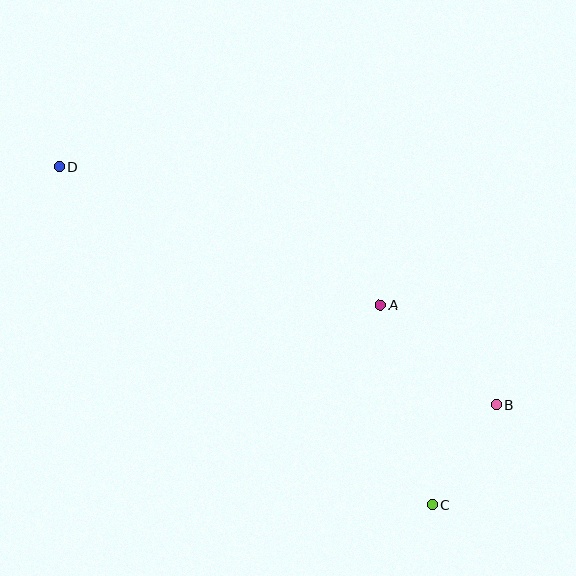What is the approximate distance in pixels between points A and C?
The distance between A and C is approximately 207 pixels.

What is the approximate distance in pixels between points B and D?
The distance between B and D is approximately 497 pixels.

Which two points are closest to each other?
Points B and C are closest to each other.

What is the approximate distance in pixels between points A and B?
The distance between A and B is approximately 153 pixels.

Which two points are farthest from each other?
Points C and D are farthest from each other.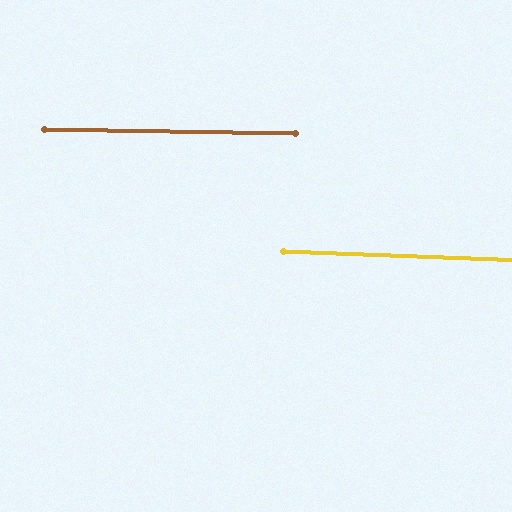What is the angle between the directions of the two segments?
Approximately 1 degree.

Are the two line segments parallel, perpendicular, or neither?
Parallel — their directions differ by only 1.2°.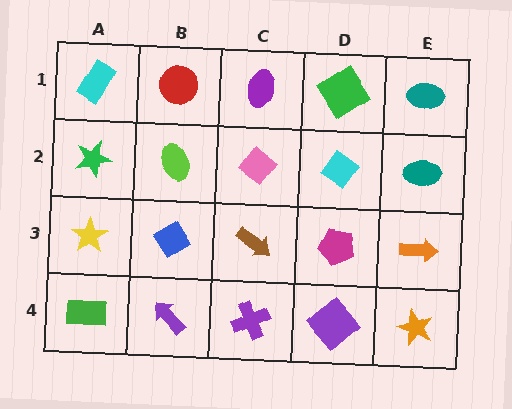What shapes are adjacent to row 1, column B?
A lime ellipse (row 2, column B), a cyan rectangle (row 1, column A), a purple ellipse (row 1, column C).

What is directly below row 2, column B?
A blue diamond.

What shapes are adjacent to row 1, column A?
A green star (row 2, column A), a red circle (row 1, column B).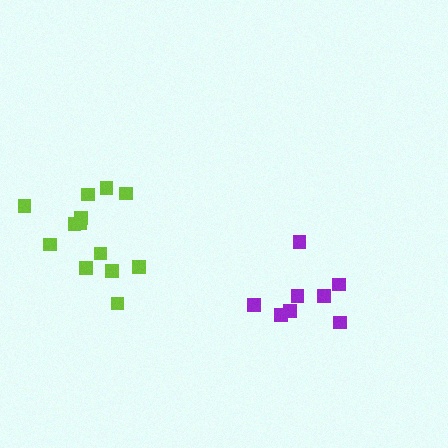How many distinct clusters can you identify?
There are 2 distinct clusters.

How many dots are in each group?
Group 1: 8 dots, Group 2: 13 dots (21 total).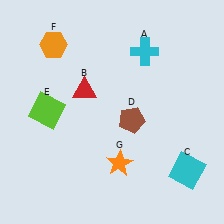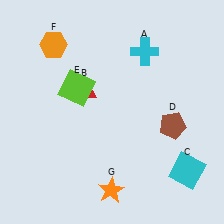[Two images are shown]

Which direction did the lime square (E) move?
The lime square (E) moved right.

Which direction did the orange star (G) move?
The orange star (G) moved down.